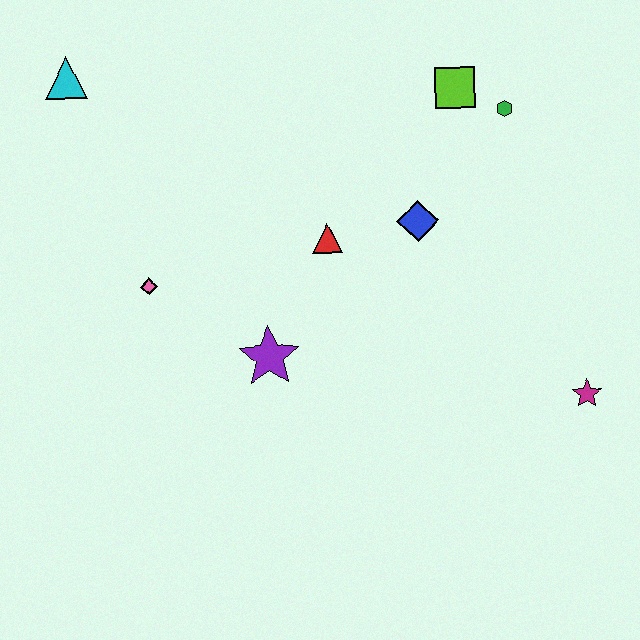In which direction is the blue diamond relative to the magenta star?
The blue diamond is above the magenta star.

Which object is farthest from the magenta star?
The cyan triangle is farthest from the magenta star.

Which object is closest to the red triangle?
The blue diamond is closest to the red triangle.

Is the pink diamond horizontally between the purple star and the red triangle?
No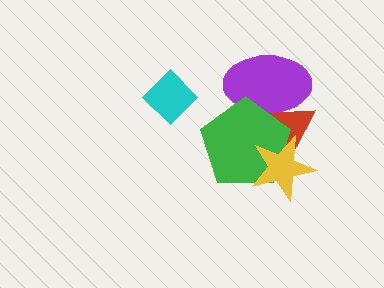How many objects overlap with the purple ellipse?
2 objects overlap with the purple ellipse.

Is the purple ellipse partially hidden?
Yes, it is partially covered by another shape.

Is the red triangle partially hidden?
Yes, it is partially covered by another shape.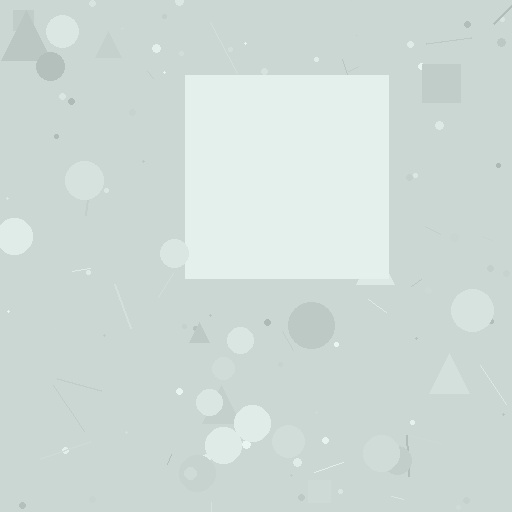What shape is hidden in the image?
A square is hidden in the image.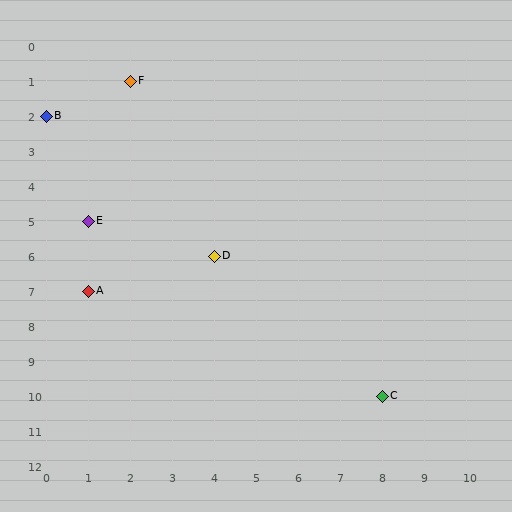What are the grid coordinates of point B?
Point B is at grid coordinates (0, 2).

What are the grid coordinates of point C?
Point C is at grid coordinates (8, 10).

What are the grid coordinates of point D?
Point D is at grid coordinates (4, 6).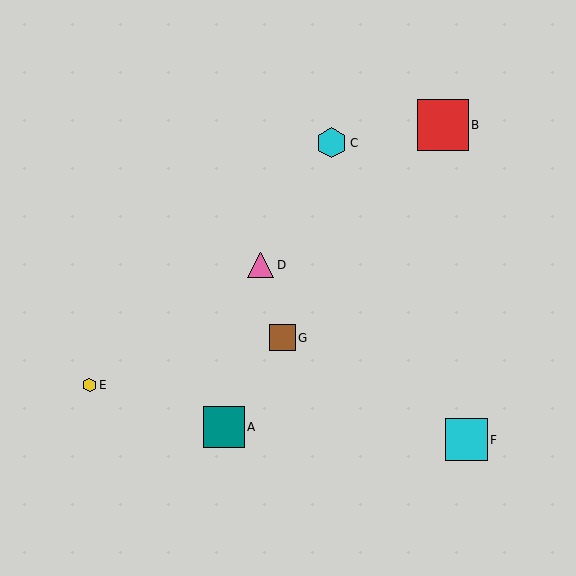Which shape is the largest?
The red square (labeled B) is the largest.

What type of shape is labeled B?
Shape B is a red square.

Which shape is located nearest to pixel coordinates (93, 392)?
The yellow hexagon (labeled E) at (89, 385) is nearest to that location.